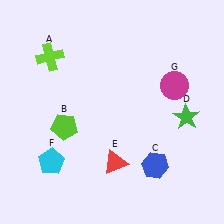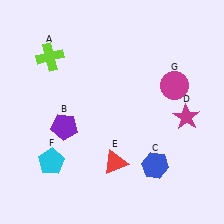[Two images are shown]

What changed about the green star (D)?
In Image 1, D is green. In Image 2, it changed to magenta.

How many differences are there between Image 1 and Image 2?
There are 2 differences between the two images.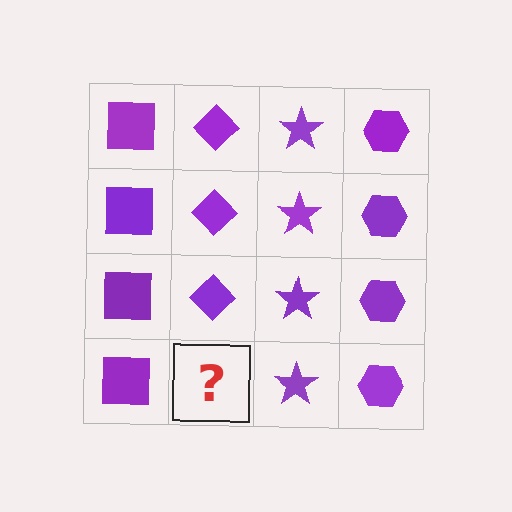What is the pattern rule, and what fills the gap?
The rule is that each column has a consistent shape. The gap should be filled with a purple diamond.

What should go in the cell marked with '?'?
The missing cell should contain a purple diamond.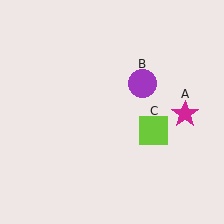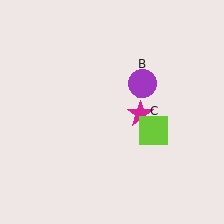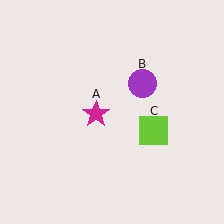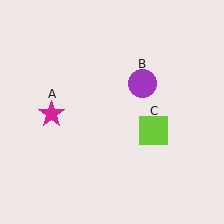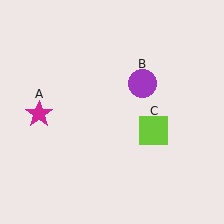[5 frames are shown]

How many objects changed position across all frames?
1 object changed position: magenta star (object A).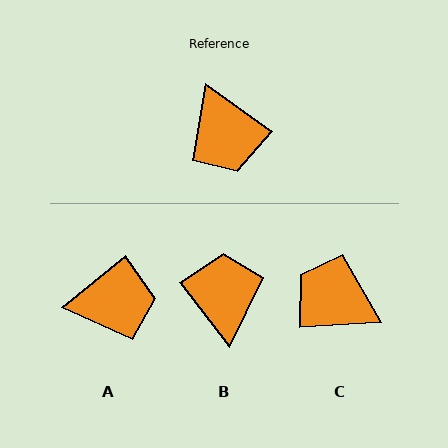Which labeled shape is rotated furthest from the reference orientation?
B, about 164 degrees away.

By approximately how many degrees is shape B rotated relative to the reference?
Approximately 164 degrees counter-clockwise.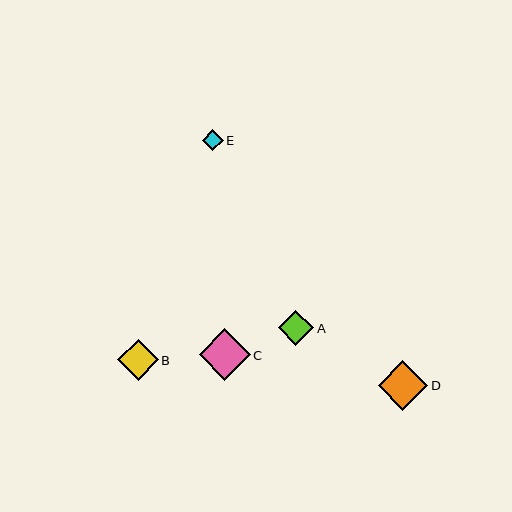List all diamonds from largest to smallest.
From largest to smallest: C, D, B, A, E.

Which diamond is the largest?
Diamond C is the largest with a size of approximately 51 pixels.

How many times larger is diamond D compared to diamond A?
Diamond D is approximately 1.4 times the size of diamond A.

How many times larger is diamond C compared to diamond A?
Diamond C is approximately 1.5 times the size of diamond A.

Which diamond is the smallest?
Diamond E is the smallest with a size of approximately 21 pixels.